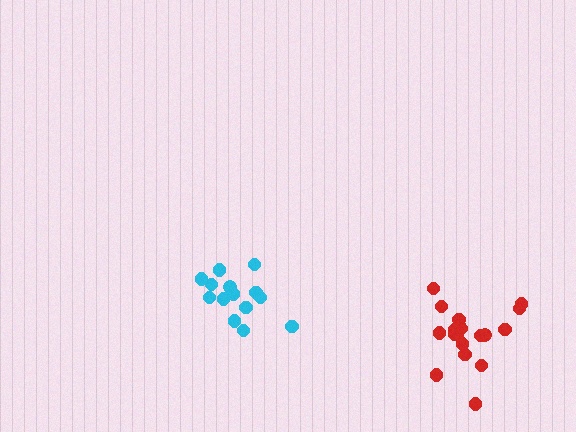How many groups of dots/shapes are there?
There are 2 groups.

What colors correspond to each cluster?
The clusters are colored: cyan, red.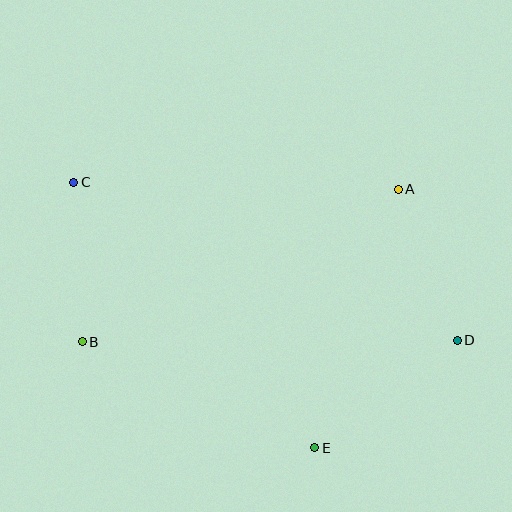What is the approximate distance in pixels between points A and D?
The distance between A and D is approximately 162 pixels.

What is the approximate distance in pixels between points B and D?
The distance between B and D is approximately 375 pixels.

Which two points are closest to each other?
Points B and C are closest to each other.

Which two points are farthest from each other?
Points C and D are farthest from each other.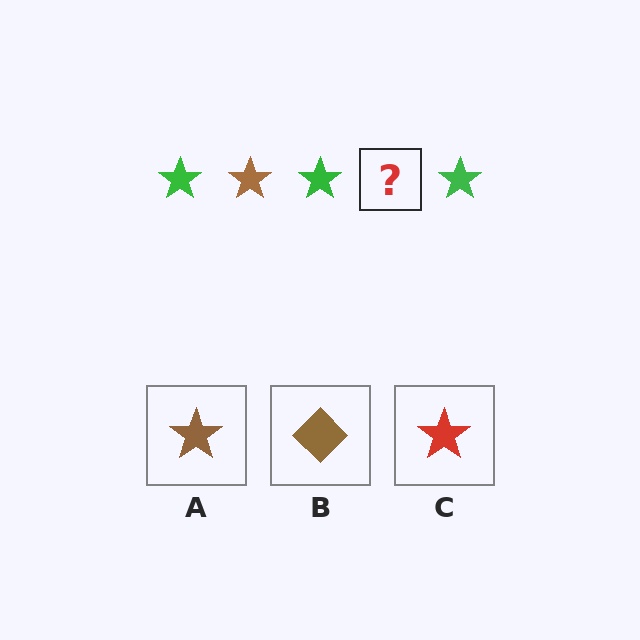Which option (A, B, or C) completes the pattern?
A.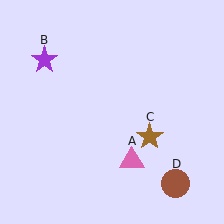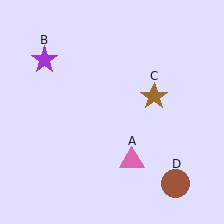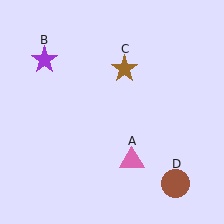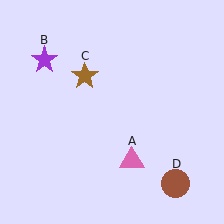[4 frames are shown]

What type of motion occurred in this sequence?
The brown star (object C) rotated counterclockwise around the center of the scene.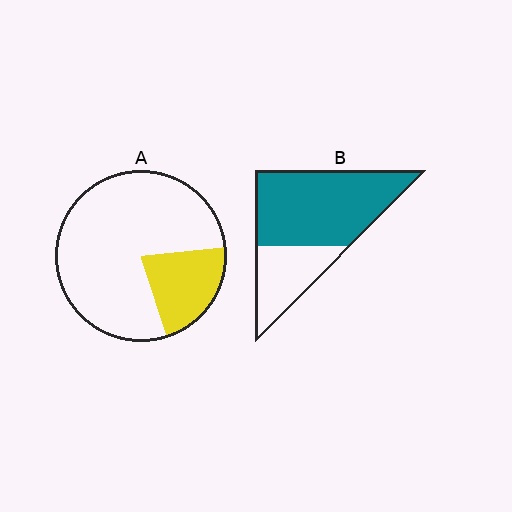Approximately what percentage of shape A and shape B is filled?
A is approximately 20% and B is approximately 70%.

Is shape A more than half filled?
No.